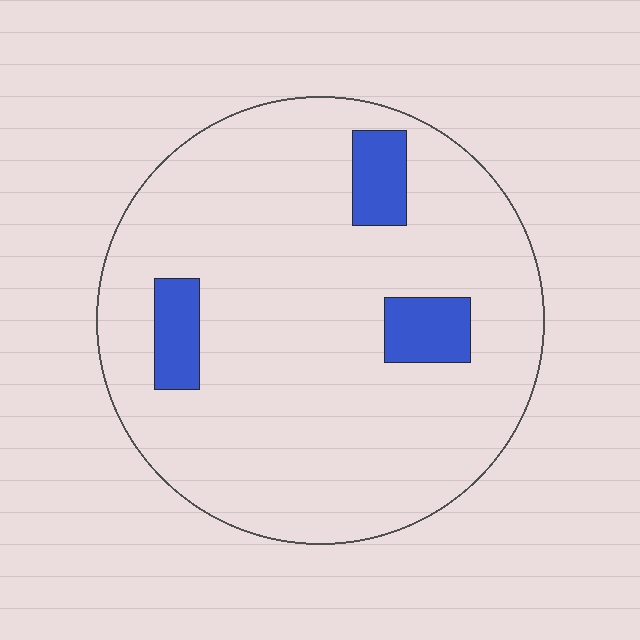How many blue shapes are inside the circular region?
3.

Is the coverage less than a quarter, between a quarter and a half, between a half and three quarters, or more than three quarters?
Less than a quarter.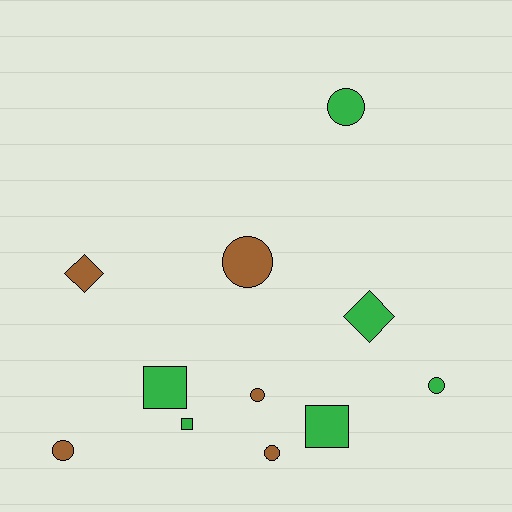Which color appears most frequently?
Green, with 6 objects.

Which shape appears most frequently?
Circle, with 6 objects.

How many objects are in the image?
There are 11 objects.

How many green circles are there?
There are 2 green circles.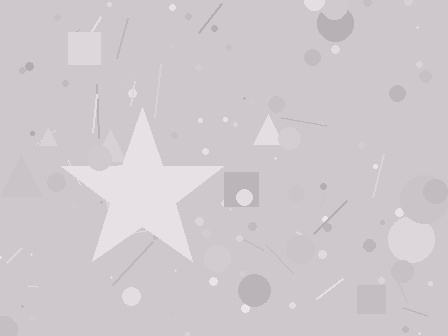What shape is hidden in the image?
A star is hidden in the image.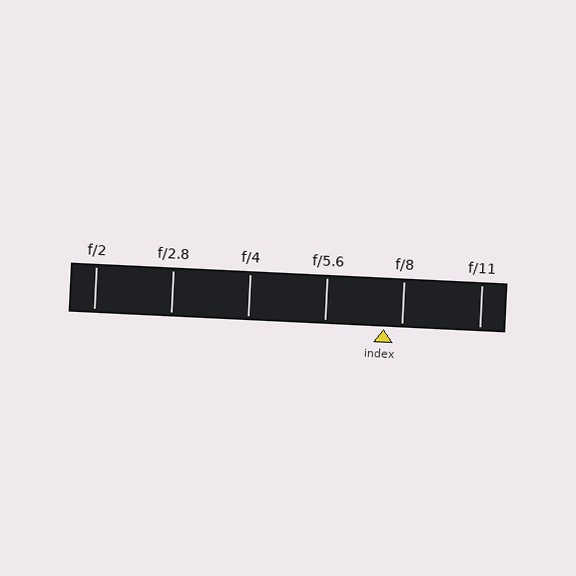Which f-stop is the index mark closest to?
The index mark is closest to f/8.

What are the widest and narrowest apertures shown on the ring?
The widest aperture shown is f/2 and the narrowest is f/11.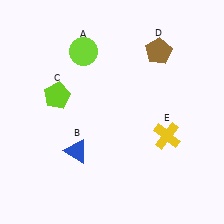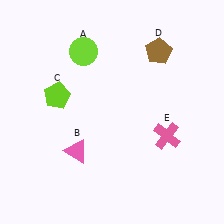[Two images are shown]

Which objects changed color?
B changed from blue to pink. E changed from yellow to pink.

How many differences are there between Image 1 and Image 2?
There are 2 differences between the two images.